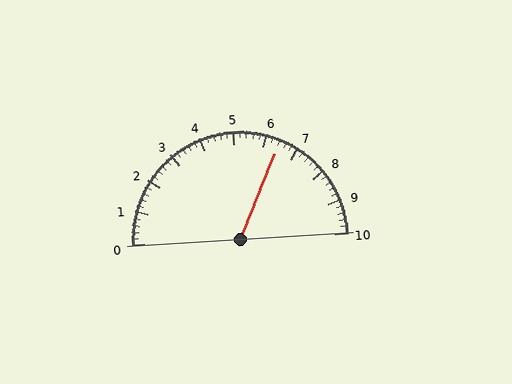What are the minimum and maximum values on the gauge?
The gauge ranges from 0 to 10.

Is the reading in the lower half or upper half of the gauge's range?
The reading is in the upper half of the range (0 to 10).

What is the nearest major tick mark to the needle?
The nearest major tick mark is 6.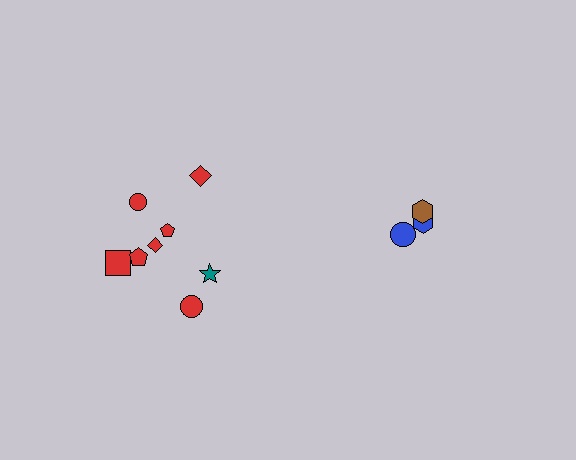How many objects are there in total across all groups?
There are 11 objects.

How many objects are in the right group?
There are 3 objects.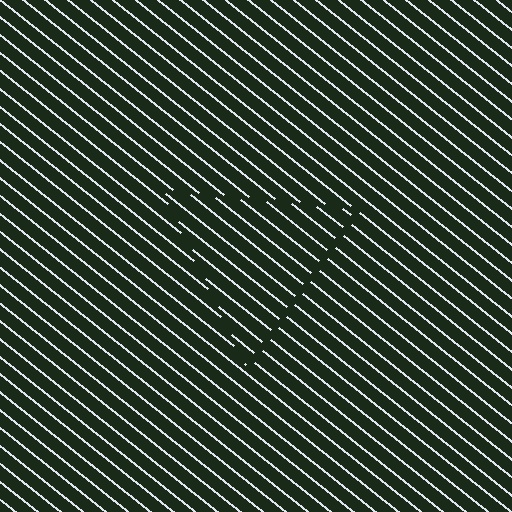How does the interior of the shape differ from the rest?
The interior of the shape contains the same grating, shifted by half a period — the contour is defined by the phase discontinuity where line-ends from the inner and outer gratings abut.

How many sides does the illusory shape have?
3 sides — the line-ends trace a triangle.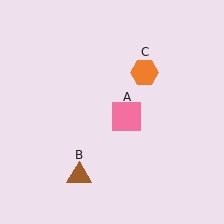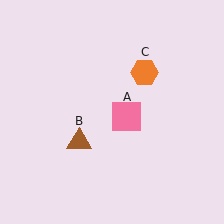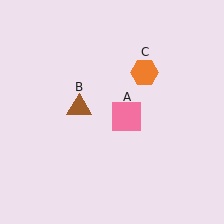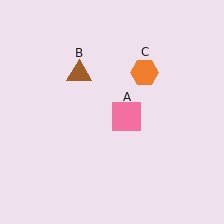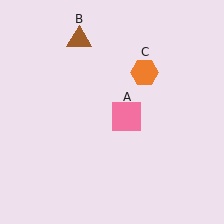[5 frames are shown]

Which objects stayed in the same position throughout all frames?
Pink square (object A) and orange hexagon (object C) remained stationary.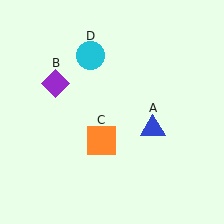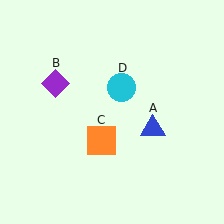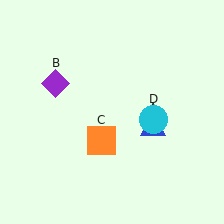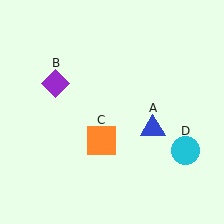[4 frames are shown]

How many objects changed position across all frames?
1 object changed position: cyan circle (object D).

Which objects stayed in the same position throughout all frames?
Blue triangle (object A) and purple diamond (object B) and orange square (object C) remained stationary.